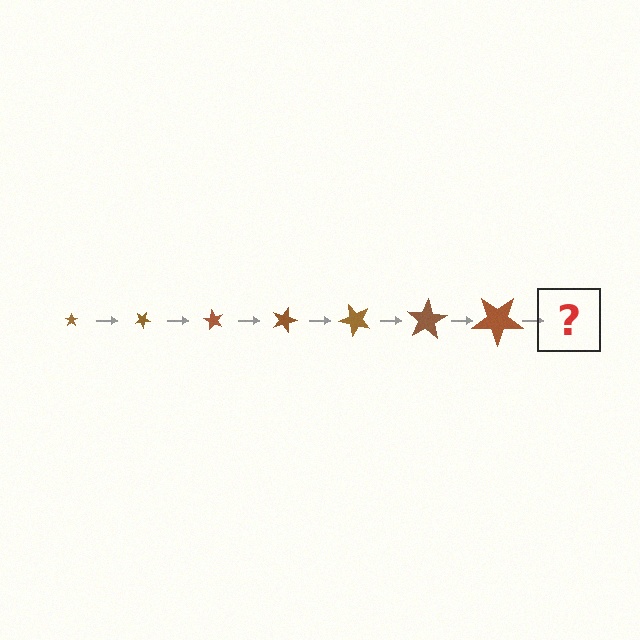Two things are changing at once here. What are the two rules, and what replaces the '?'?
The two rules are that the star grows larger each step and it rotates 30 degrees each step. The '?' should be a star, larger than the previous one and rotated 210 degrees from the start.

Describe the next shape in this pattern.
It should be a star, larger than the previous one and rotated 210 degrees from the start.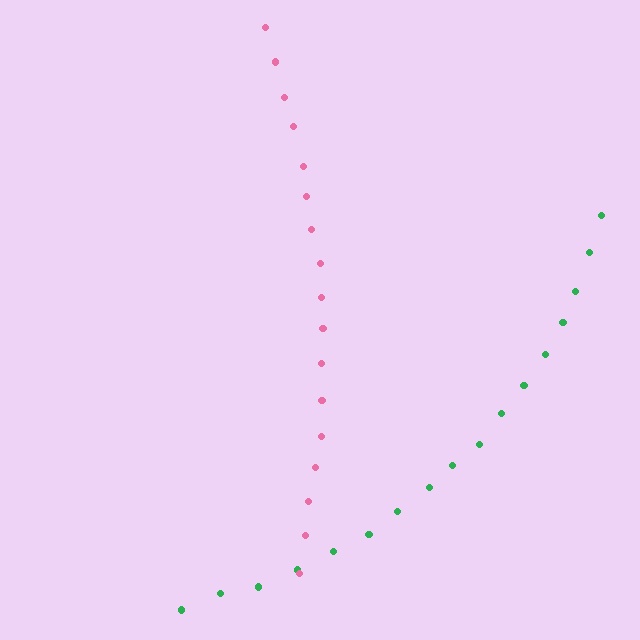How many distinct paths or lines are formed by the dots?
There are 2 distinct paths.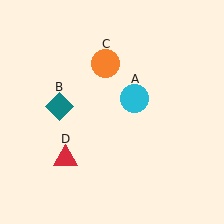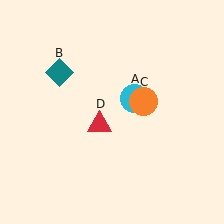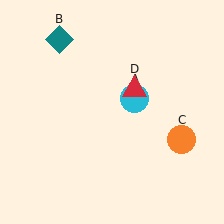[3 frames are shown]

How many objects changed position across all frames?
3 objects changed position: teal diamond (object B), orange circle (object C), red triangle (object D).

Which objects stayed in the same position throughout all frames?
Cyan circle (object A) remained stationary.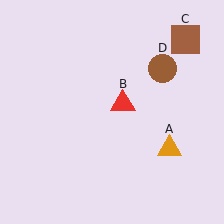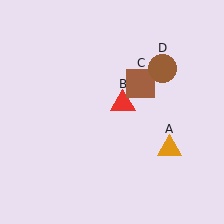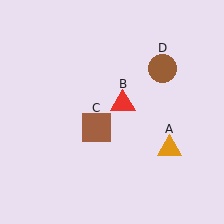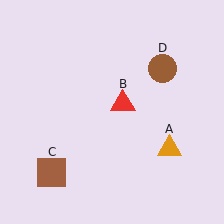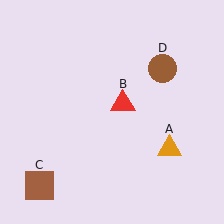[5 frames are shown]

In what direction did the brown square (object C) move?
The brown square (object C) moved down and to the left.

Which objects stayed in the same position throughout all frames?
Orange triangle (object A) and red triangle (object B) and brown circle (object D) remained stationary.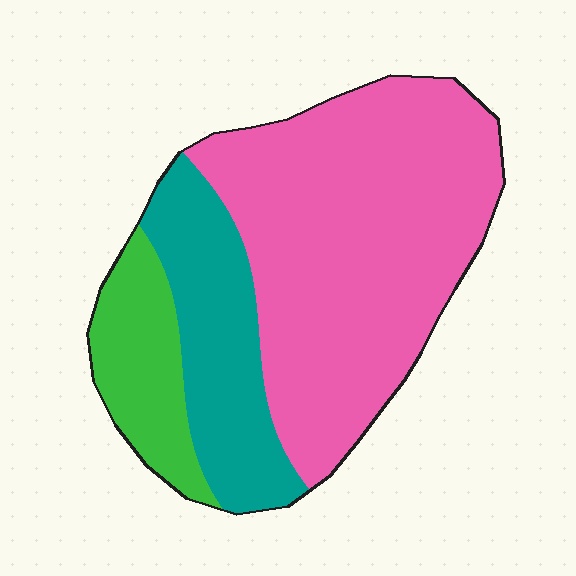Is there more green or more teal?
Teal.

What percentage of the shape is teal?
Teal takes up about one quarter (1/4) of the shape.